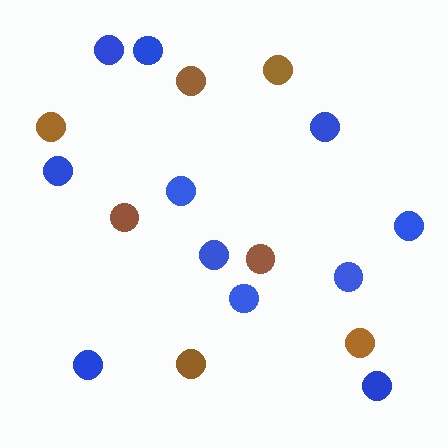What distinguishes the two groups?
There are 2 groups: one group of brown circles (7) and one group of blue circles (11).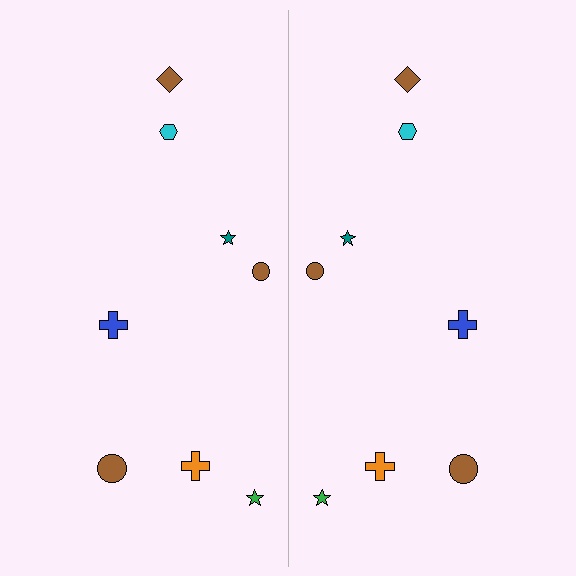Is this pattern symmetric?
Yes, this pattern has bilateral (reflection) symmetry.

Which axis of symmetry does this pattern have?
The pattern has a vertical axis of symmetry running through the center of the image.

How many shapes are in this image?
There are 16 shapes in this image.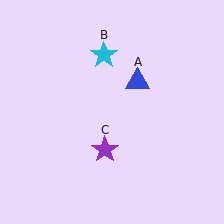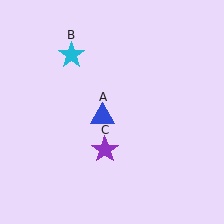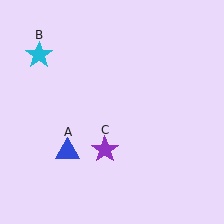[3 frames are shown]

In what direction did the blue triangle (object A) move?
The blue triangle (object A) moved down and to the left.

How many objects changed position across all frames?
2 objects changed position: blue triangle (object A), cyan star (object B).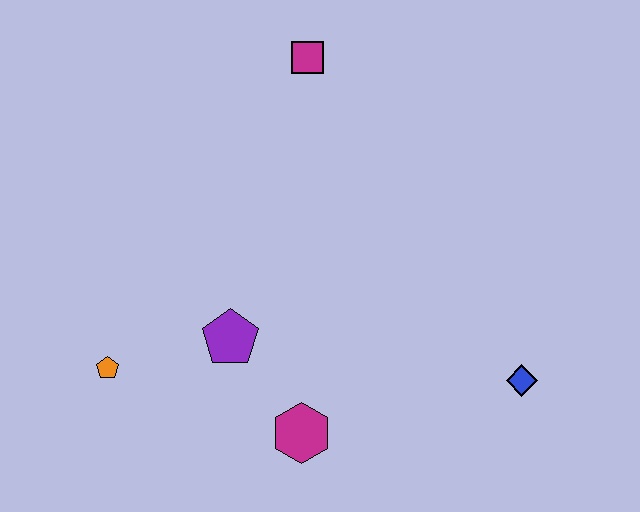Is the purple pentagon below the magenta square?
Yes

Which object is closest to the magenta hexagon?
The purple pentagon is closest to the magenta hexagon.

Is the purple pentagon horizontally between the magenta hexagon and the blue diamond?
No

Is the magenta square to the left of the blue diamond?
Yes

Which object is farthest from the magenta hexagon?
The magenta square is farthest from the magenta hexagon.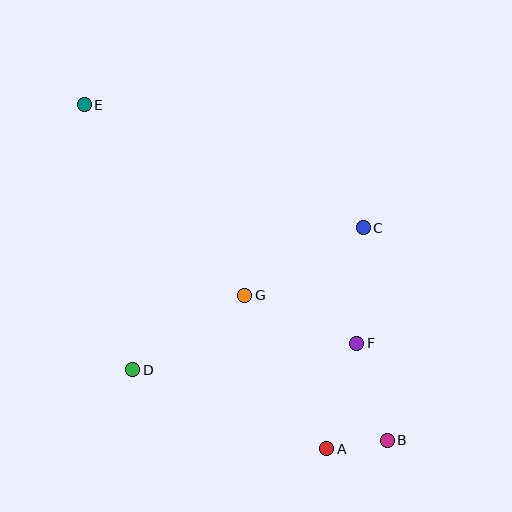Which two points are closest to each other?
Points A and B are closest to each other.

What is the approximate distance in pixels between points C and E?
The distance between C and E is approximately 305 pixels.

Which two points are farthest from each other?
Points B and E are farthest from each other.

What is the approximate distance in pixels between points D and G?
The distance between D and G is approximately 135 pixels.